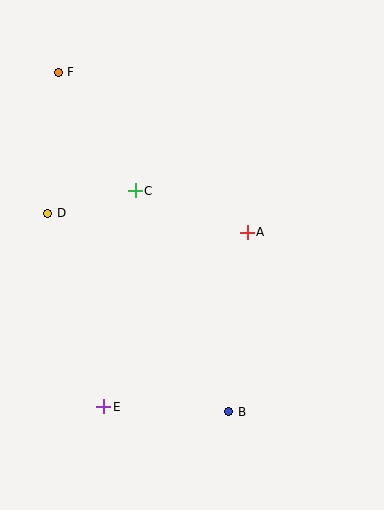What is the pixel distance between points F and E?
The distance between F and E is 338 pixels.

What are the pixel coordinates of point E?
Point E is at (104, 407).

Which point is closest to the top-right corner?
Point A is closest to the top-right corner.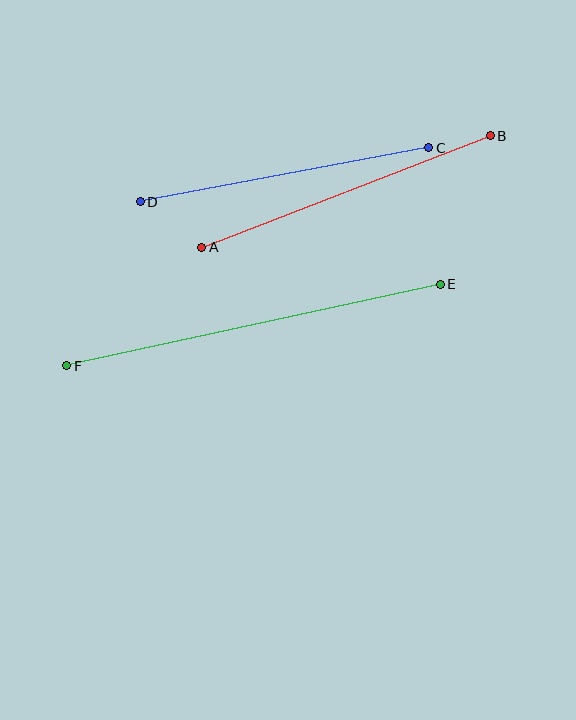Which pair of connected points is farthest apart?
Points E and F are farthest apart.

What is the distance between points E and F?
The distance is approximately 383 pixels.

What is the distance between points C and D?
The distance is approximately 294 pixels.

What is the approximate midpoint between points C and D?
The midpoint is at approximately (285, 175) pixels.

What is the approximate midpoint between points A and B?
The midpoint is at approximately (346, 192) pixels.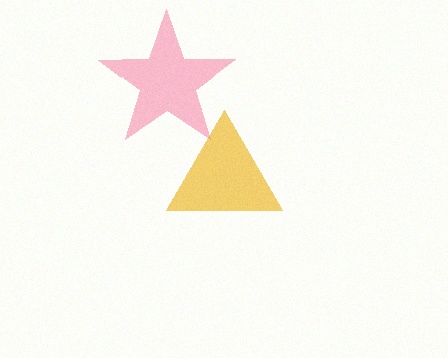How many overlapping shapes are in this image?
There are 2 overlapping shapes in the image.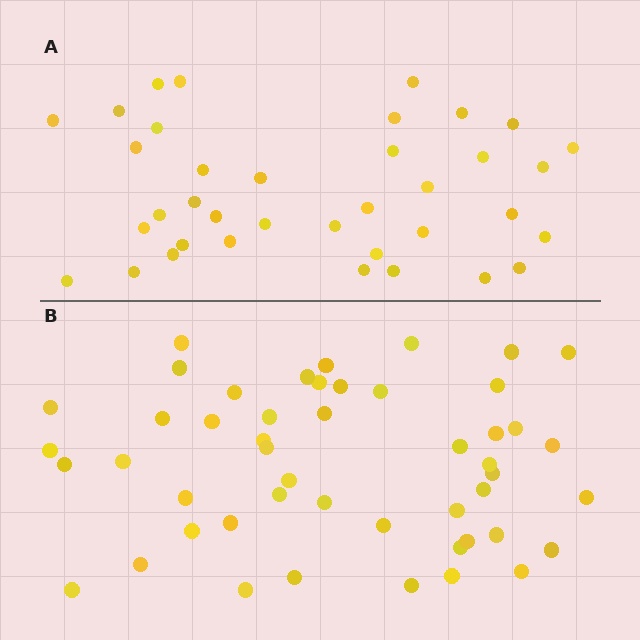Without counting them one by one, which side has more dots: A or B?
Region B (the bottom region) has more dots.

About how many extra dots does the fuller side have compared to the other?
Region B has roughly 12 or so more dots than region A.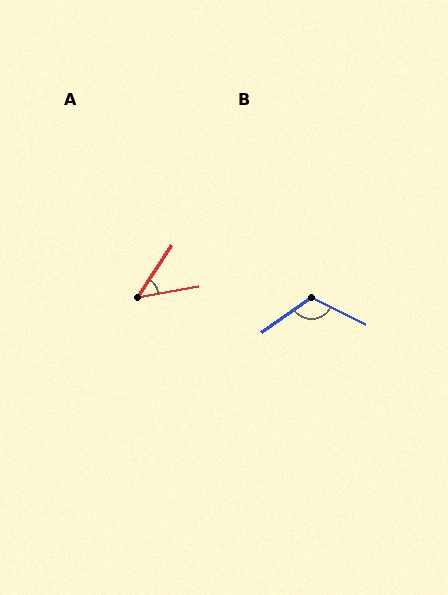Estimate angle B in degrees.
Approximately 118 degrees.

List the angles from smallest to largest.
A (47°), B (118°).